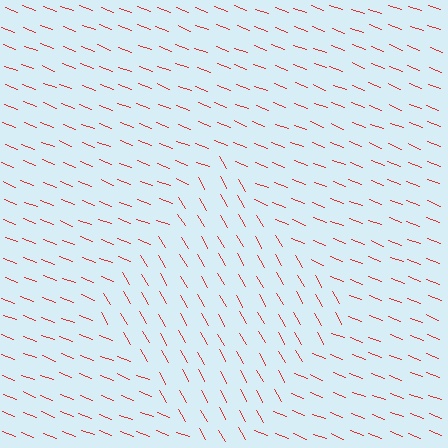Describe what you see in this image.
The image is filled with small red line segments. A diamond region in the image has lines oriented differently from the surrounding lines, creating a visible texture boundary.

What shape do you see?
I see a diamond.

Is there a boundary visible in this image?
Yes, there is a texture boundary formed by a change in line orientation.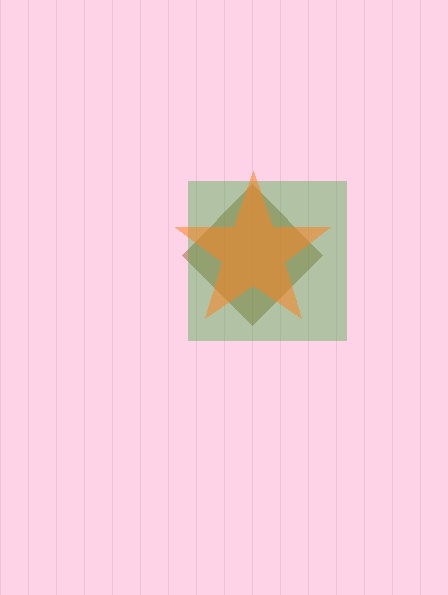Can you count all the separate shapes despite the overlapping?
Yes, there are 3 separate shapes.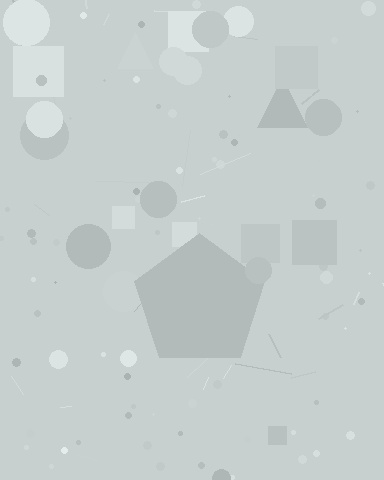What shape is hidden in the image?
A pentagon is hidden in the image.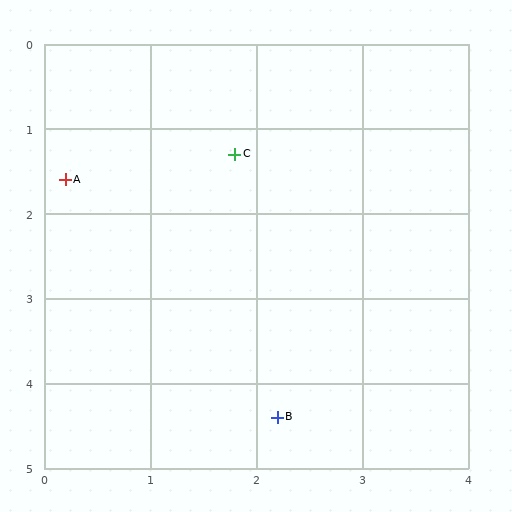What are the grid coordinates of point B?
Point B is at approximately (2.2, 4.4).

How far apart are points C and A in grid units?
Points C and A are about 1.6 grid units apart.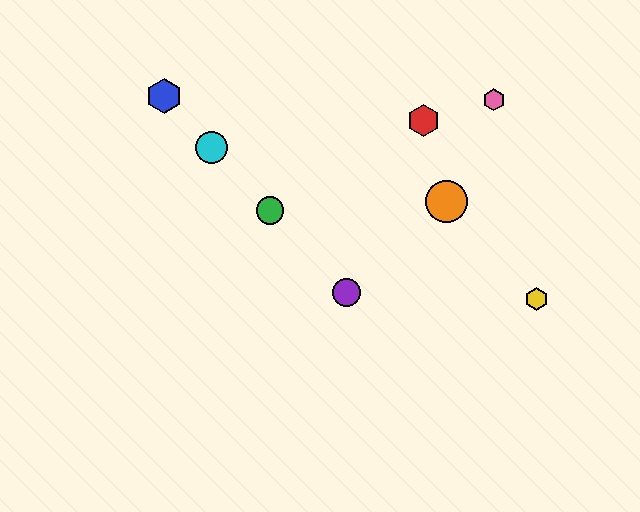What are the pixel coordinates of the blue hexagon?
The blue hexagon is at (164, 96).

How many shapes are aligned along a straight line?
4 shapes (the blue hexagon, the green circle, the purple circle, the cyan circle) are aligned along a straight line.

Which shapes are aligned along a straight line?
The blue hexagon, the green circle, the purple circle, the cyan circle are aligned along a straight line.